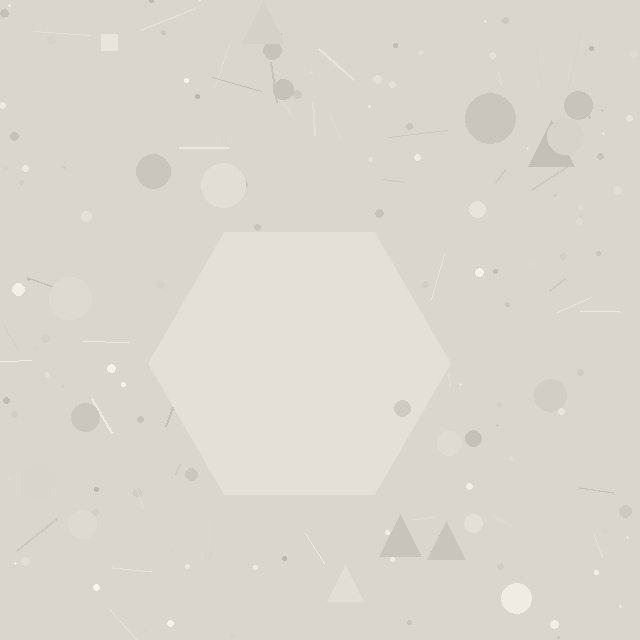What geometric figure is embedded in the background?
A hexagon is embedded in the background.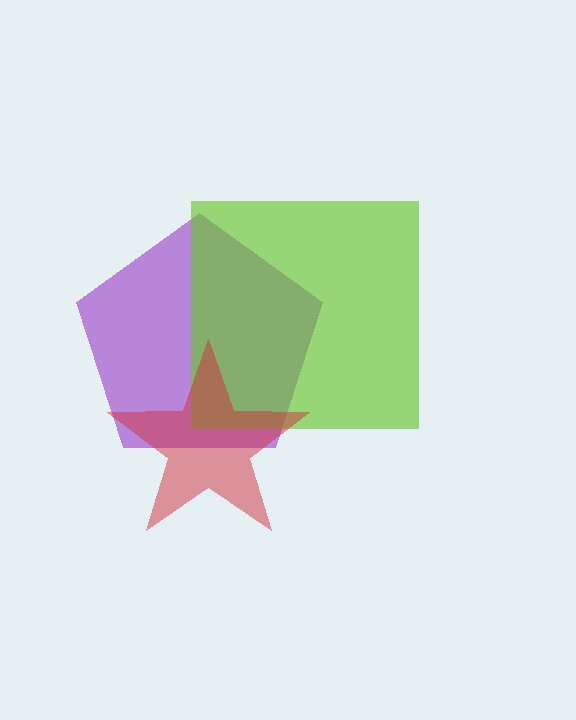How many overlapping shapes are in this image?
There are 3 overlapping shapes in the image.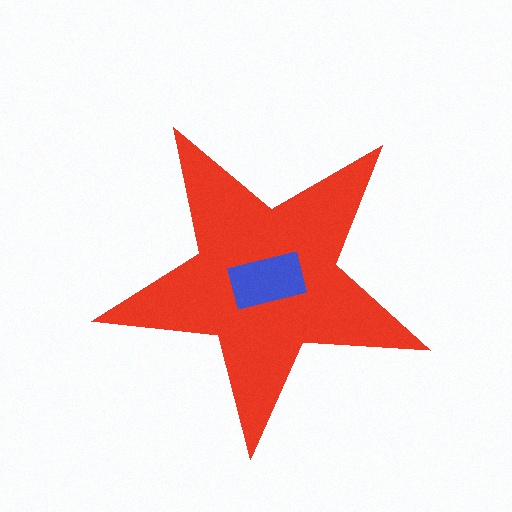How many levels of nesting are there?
2.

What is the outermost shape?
The red star.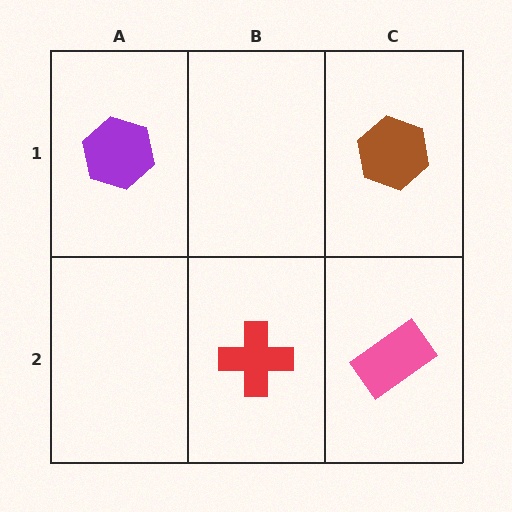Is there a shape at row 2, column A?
No, that cell is empty.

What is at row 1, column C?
A brown hexagon.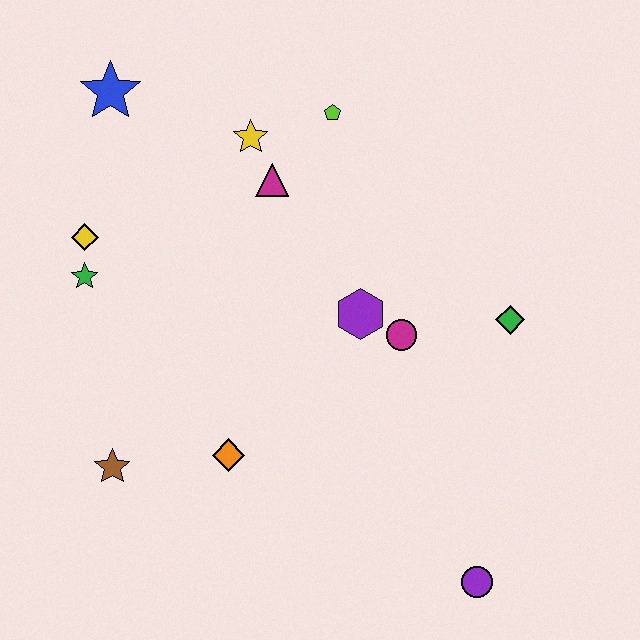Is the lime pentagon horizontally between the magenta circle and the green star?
Yes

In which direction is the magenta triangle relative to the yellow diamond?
The magenta triangle is to the right of the yellow diamond.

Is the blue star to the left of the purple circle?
Yes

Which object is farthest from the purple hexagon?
The blue star is farthest from the purple hexagon.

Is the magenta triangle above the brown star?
Yes